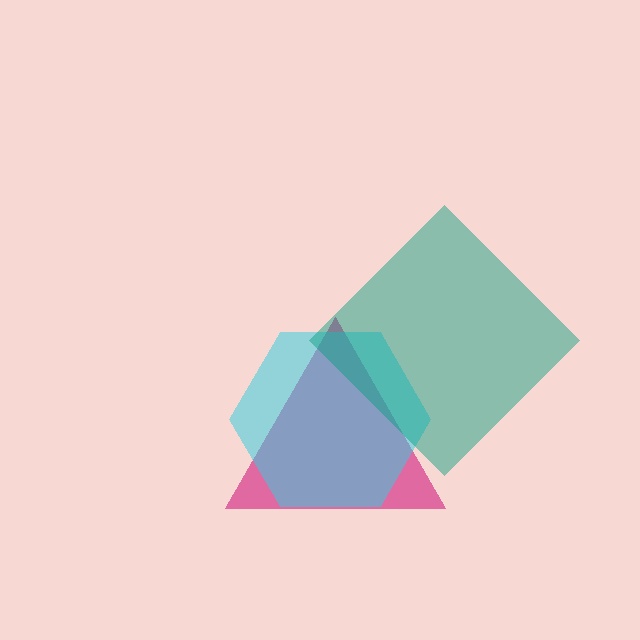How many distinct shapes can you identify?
There are 3 distinct shapes: a magenta triangle, a cyan hexagon, a teal diamond.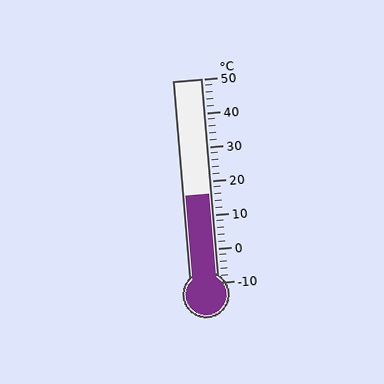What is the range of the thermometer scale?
The thermometer scale ranges from -10°C to 50°C.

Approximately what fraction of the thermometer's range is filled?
The thermometer is filled to approximately 45% of its range.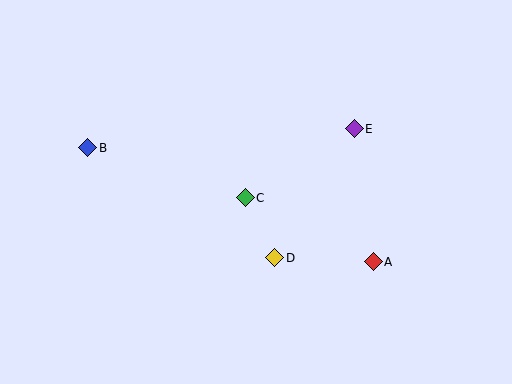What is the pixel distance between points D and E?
The distance between D and E is 152 pixels.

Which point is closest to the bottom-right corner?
Point A is closest to the bottom-right corner.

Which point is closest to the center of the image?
Point C at (245, 198) is closest to the center.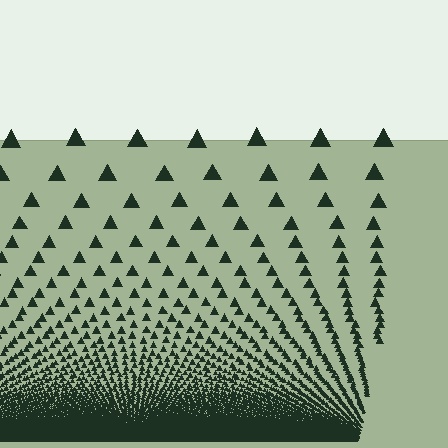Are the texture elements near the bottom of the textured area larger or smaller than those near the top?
Smaller. The gradient is inverted — elements near the bottom are smaller and denser.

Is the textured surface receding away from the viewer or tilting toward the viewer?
The surface appears to tilt toward the viewer. Texture elements get larger and sparser toward the top.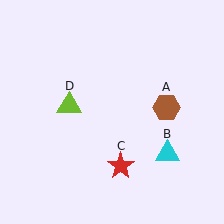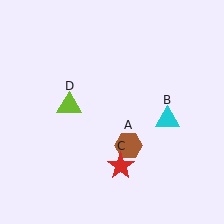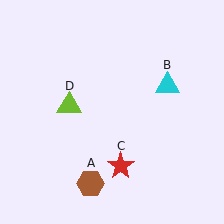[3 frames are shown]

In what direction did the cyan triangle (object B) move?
The cyan triangle (object B) moved up.